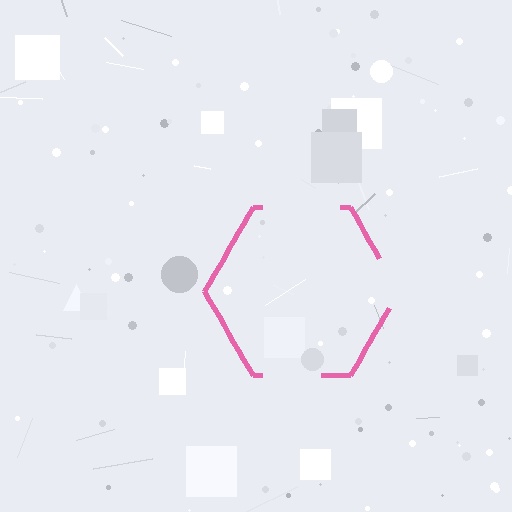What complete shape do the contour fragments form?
The contour fragments form a hexagon.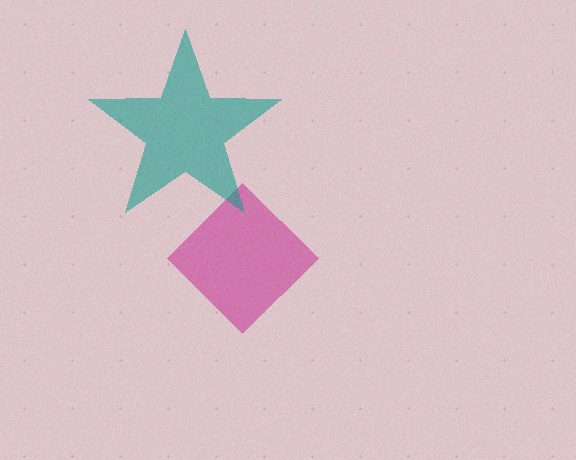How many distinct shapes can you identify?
There are 2 distinct shapes: a magenta diamond, a teal star.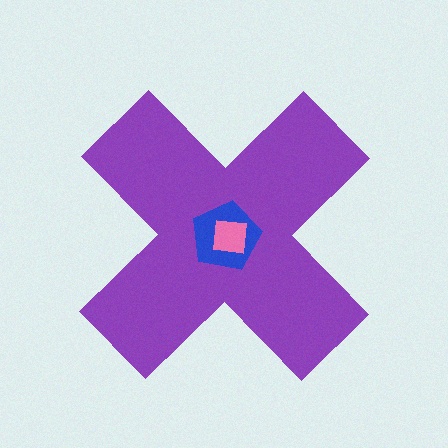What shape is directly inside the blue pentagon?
The pink square.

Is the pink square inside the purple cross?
Yes.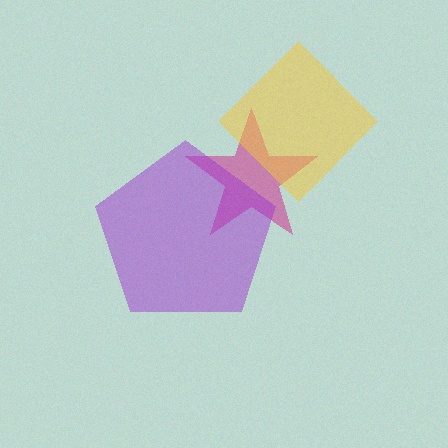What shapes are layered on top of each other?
The layered shapes are: a magenta star, a purple pentagon, a yellow diamond.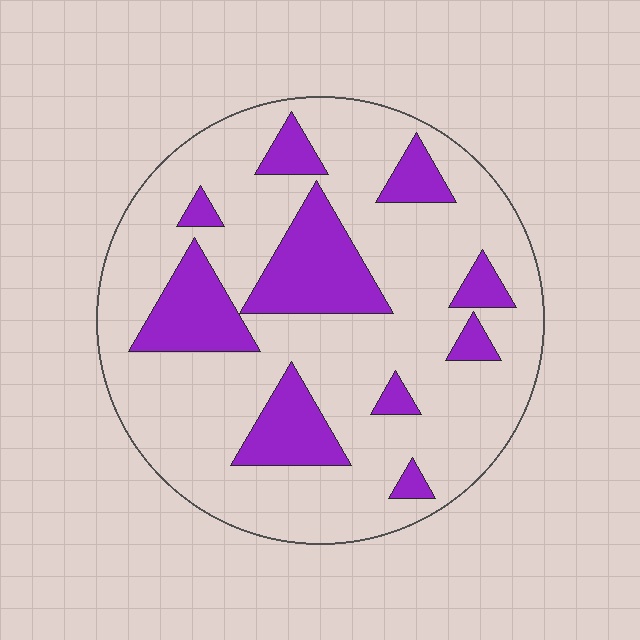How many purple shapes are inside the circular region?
10.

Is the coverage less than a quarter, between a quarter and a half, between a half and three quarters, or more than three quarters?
Less than a quarter.